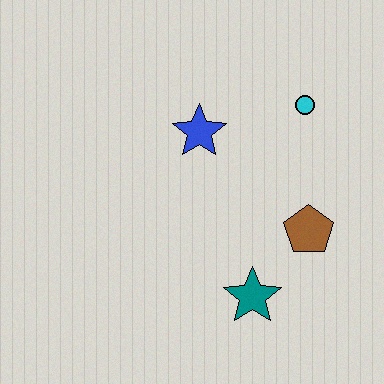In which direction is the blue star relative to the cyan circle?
The blue star is to the left of the cyan circle.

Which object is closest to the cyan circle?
The blue star is closest to the cyan circle.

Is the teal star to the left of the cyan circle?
Yes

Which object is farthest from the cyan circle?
The teal star is farthest from the cyan circle.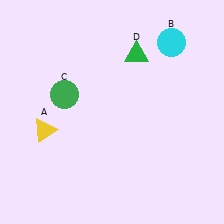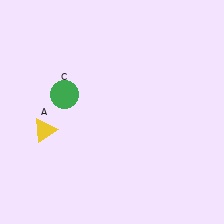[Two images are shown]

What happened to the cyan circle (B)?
The cyan circle (B) was removed in Image 2. It was in the top-right area of Image 1.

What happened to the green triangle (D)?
The green triangle (D) was removed in Image 2. It was in the top-right area of Image 1.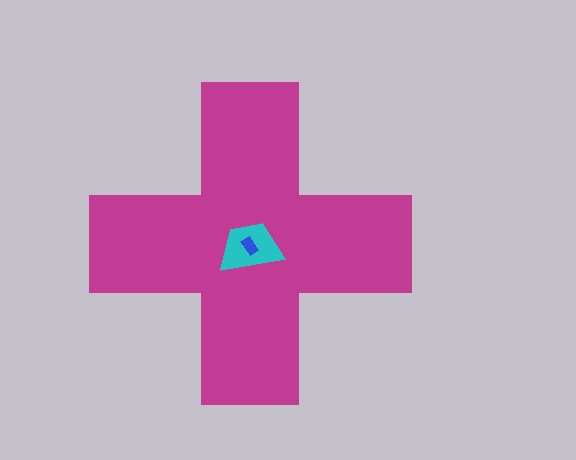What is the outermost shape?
The magenta cross.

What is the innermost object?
The blue rectangle.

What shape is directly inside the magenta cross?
The cyan trapezoid.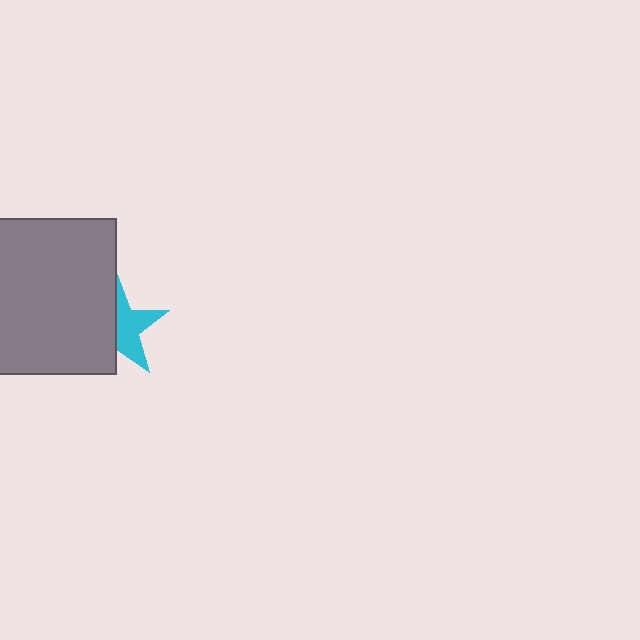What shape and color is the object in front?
The object in front is a gray square.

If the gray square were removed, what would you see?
You would see the complete cyan star.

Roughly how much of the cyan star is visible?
About half of it is visible (roughly 49%).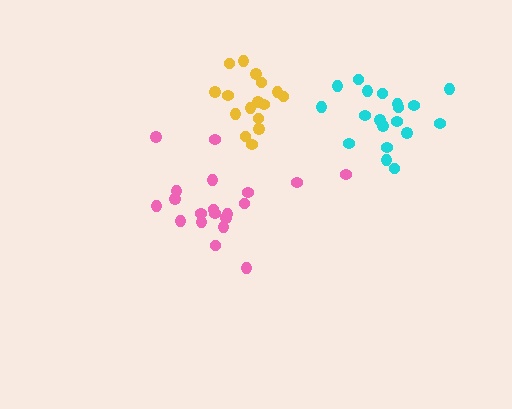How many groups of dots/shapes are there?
There are 3 groups.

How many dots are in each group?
Group 1: 20 dots, Group 2: 19 dots, Group 3: 16 dots (55 total).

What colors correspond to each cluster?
The clusters are colored: pink, cyan, yellow.